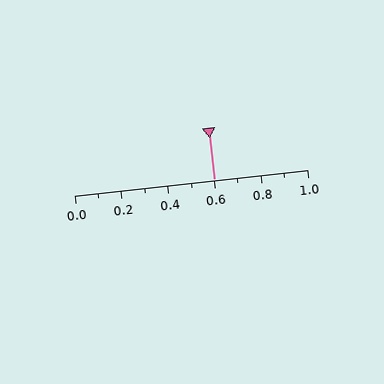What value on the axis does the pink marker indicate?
The marker indicates approximately 0.6.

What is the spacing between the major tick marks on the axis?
The major ticks are spaced 0.2 apart.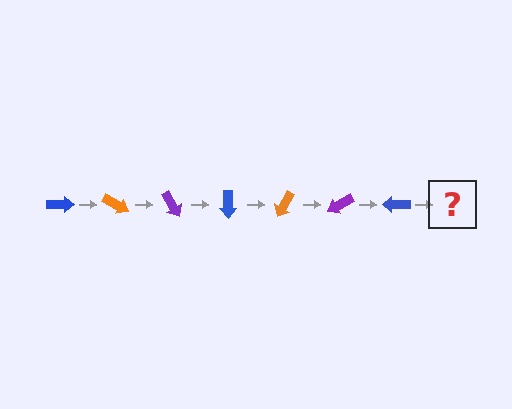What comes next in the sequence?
The next element should be an orange arrow, rotated 210 degrees from the start.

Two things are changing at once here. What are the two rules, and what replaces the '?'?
The two rules are that it rotates 30 degrees each step and the color cycles through blue, orange, and purple. The '?' should be an orange arrow, rotated 210 degrees from the start.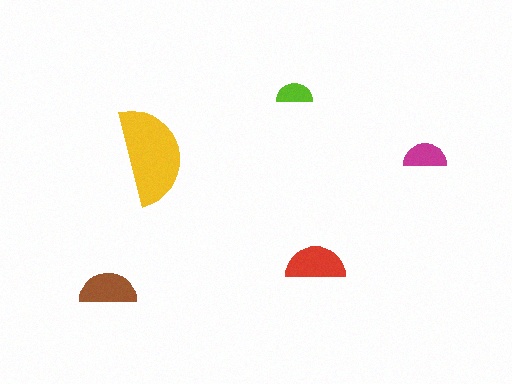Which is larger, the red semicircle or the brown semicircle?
The red one.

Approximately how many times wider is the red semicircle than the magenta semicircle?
About 1.5 times wider.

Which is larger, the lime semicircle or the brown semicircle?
The brown one.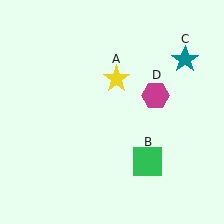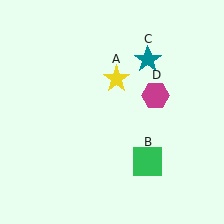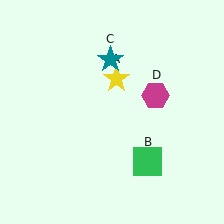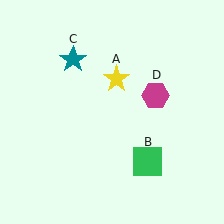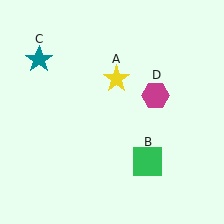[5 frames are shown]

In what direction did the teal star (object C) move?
The teal star (object C) moved left.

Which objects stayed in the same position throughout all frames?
Yellow star (object A) and green square (object B) and magenta hexagon (object D) remained stationary.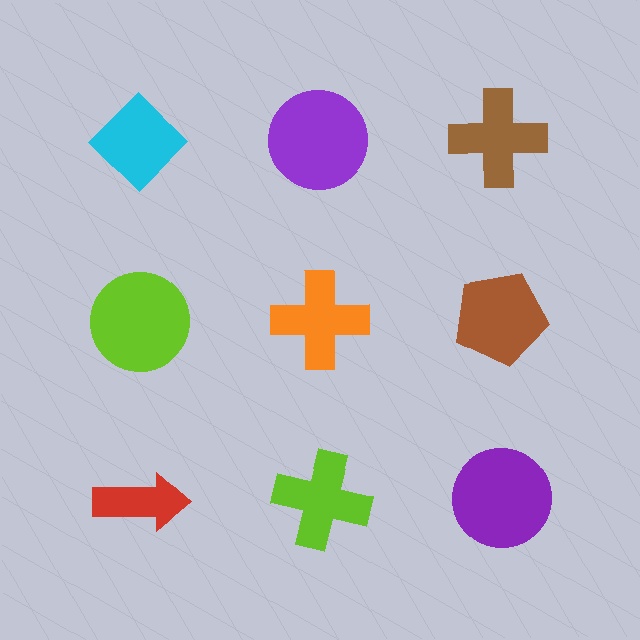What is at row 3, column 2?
A lime cross.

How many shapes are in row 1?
3 shapes.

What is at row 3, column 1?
A red arrow.